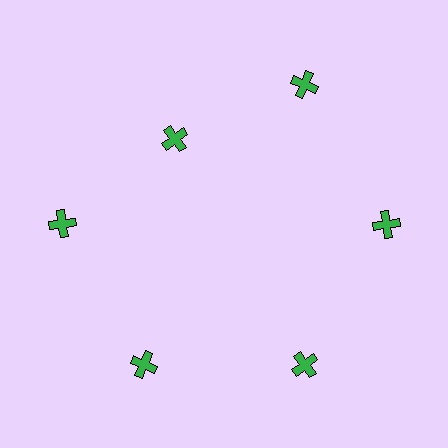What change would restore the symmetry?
The symmetry would be restored by moving it outward, back onto the ring so that all 6 crosses sit at equal angles and equal distance from the center.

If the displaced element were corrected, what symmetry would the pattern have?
It would have 6-fold rotational symmetry — the pattern would map onto itself every 60 degrees.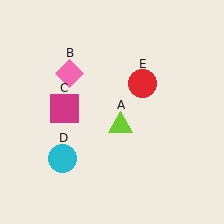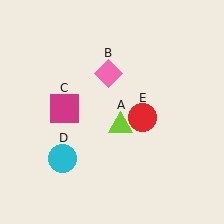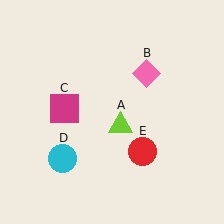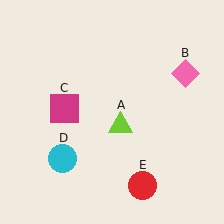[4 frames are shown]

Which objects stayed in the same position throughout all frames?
Lime triangle (object A) and magenta square (object C) and cyan circle (object D) remained stationary.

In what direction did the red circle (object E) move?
The red circle (object E) moved down.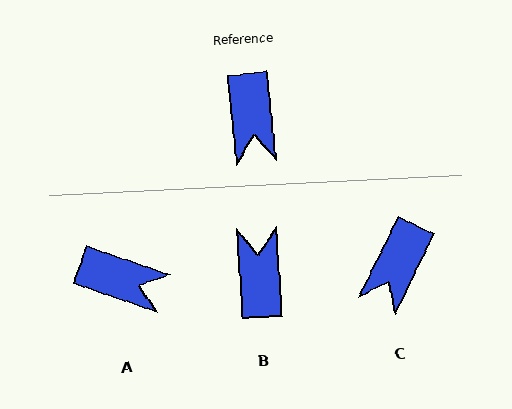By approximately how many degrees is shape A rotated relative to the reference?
Approximately 65 degrees counter-clockwise.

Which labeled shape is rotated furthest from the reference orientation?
B, about 177 degrees away.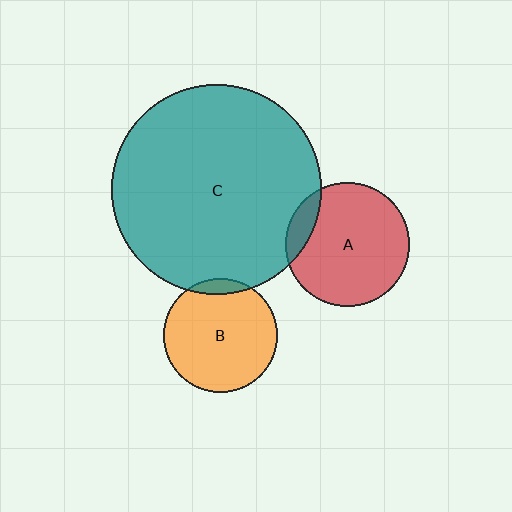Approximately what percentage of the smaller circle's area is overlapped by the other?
Approximately 10%.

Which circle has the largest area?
Circle C (teal).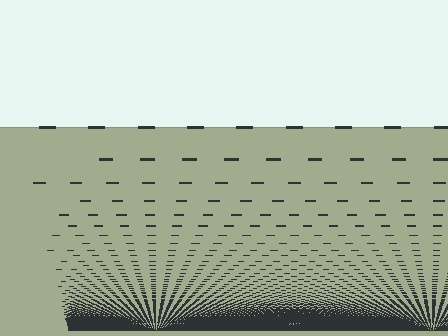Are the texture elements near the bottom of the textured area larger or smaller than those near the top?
Smaller. The gradient is inverted — elements near the bottom are smaller and denser.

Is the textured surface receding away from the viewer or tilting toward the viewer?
The surface appears to tilt toward the viewer. Texture elements get larger and sparser toward the top.